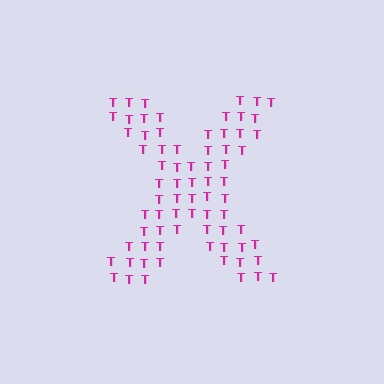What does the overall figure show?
The overall figure shows the letter X.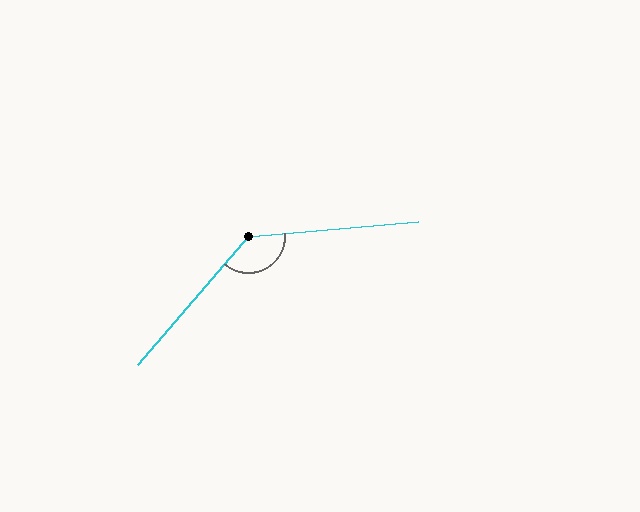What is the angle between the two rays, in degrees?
Approximately 136 degrees.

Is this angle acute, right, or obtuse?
It is obtuse.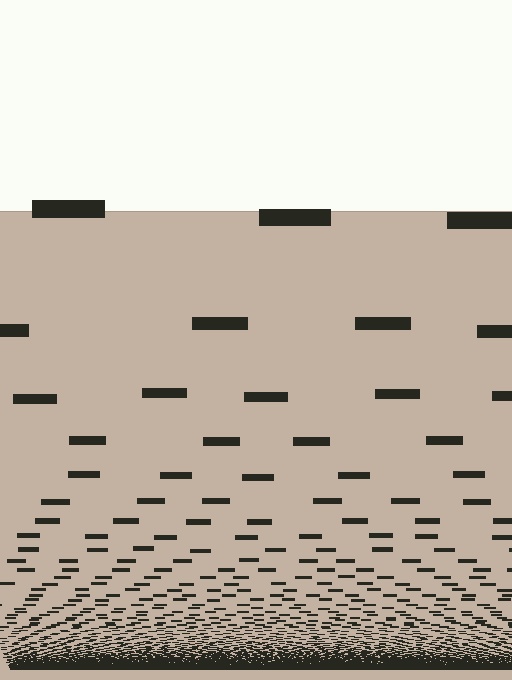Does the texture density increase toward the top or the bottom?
Density increases toward the bottom.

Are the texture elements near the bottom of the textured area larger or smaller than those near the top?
Smaller. The gradient is inverted — elements near the bottom are smaller and denser.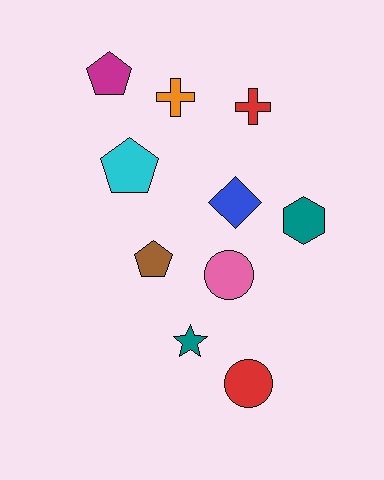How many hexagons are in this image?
There is 1 hexagon.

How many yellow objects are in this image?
There are no yellow objects.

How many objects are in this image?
There are 10 objects.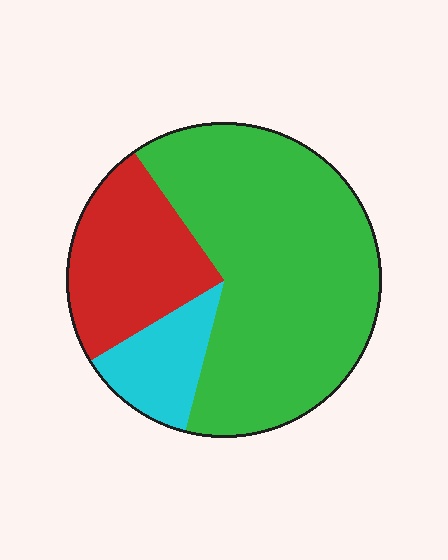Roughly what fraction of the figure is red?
Red takes up about one quarter (1/4) of the figure.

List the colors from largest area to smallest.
From largest to smallest: green, red, cyan.